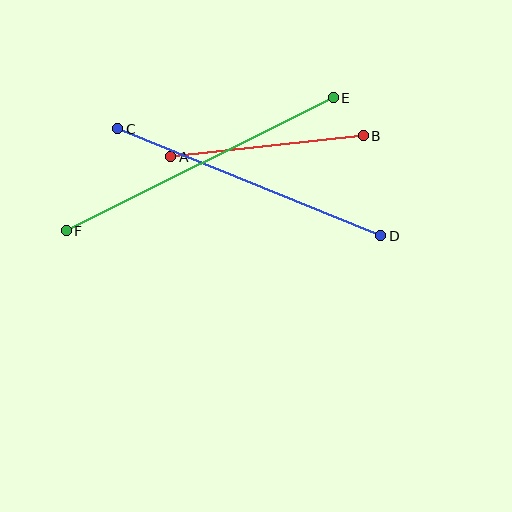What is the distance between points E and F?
The distance is approximately 298 pixels.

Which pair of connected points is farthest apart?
Points E and F are farthest apart.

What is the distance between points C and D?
The distance is approximately 284 pixels.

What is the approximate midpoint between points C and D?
The midpoint is at approximately (249, 182) pixels.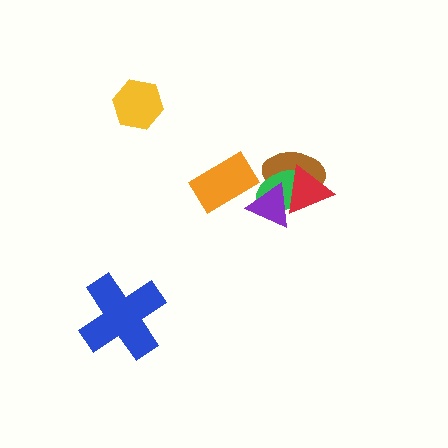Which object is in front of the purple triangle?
The red triangle is in front of the purple triangle.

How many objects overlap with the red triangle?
3 objects overlap with the red triangle.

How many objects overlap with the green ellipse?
3 objects overlap with the green ellipse.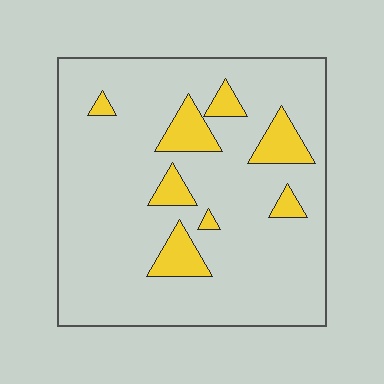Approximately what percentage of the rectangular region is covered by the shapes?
Approximately 15%.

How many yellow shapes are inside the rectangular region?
8.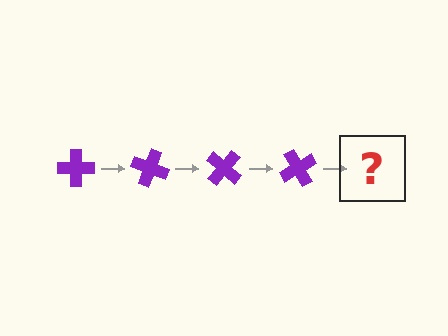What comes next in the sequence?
The next element should be a purple cross rotated 80 degrees.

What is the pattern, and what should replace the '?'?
The pattern is that the cross rotates 20 degrees each step. The '?' should be a purple cross rotated 80 degrees.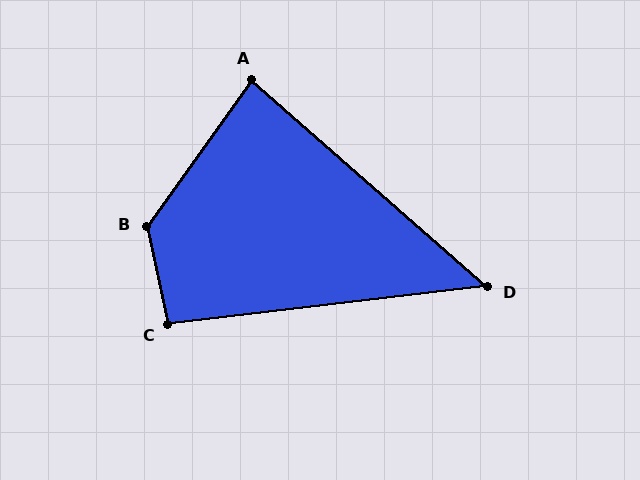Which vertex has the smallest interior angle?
D, at approximately 48 degrees.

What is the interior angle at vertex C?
Approximately 96 degrees (obtuse).